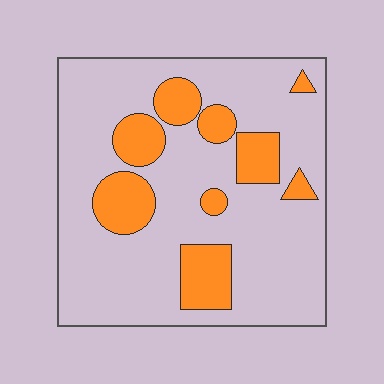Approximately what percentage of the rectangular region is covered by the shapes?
Approximately 20%.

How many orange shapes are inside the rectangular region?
9.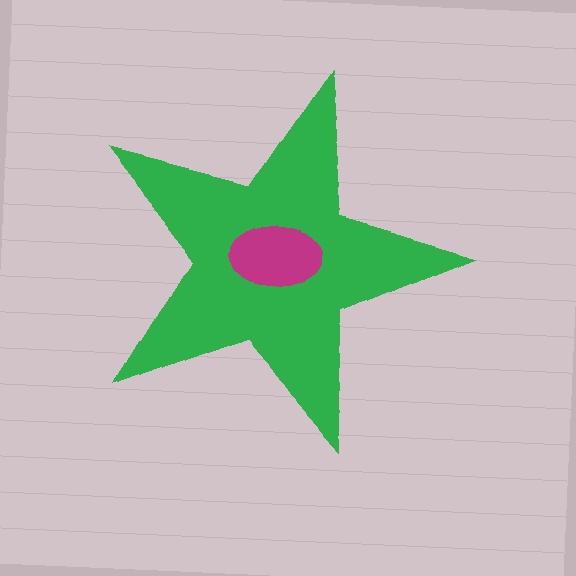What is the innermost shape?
The magenta ellipse.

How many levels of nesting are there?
2.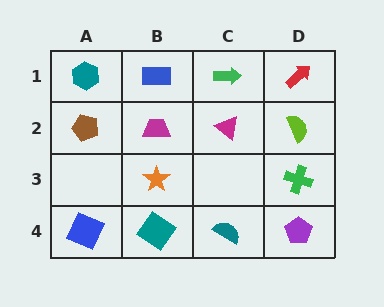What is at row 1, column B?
A blue rectangle.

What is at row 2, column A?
A brown pentagon.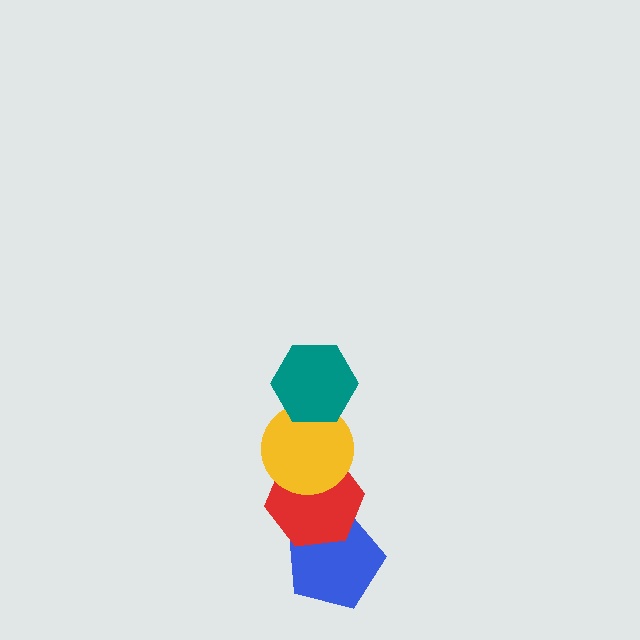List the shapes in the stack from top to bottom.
From top to bottom: the teal hexagon, the yellow circle, the red hexagon, the blue pentagon.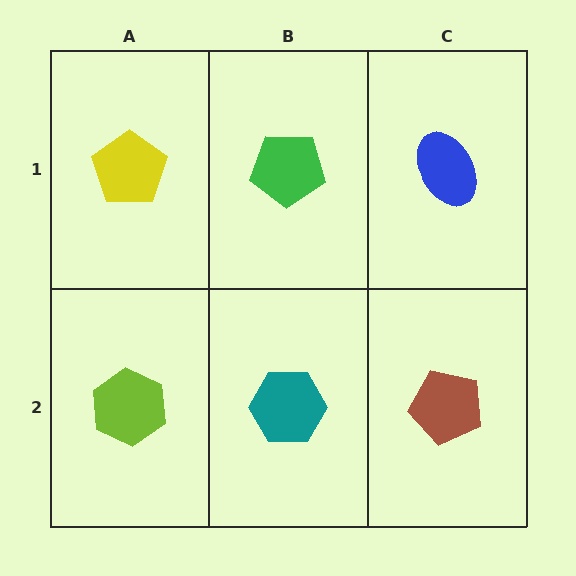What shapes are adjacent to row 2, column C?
A blue ellipse (row 1, column C), a teal hexagon (row 2, column B).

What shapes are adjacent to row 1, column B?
A teal hexagon (row 2, column B), a yellow pentagon (row 1, column A), a blue ellipse (row 1, column C).